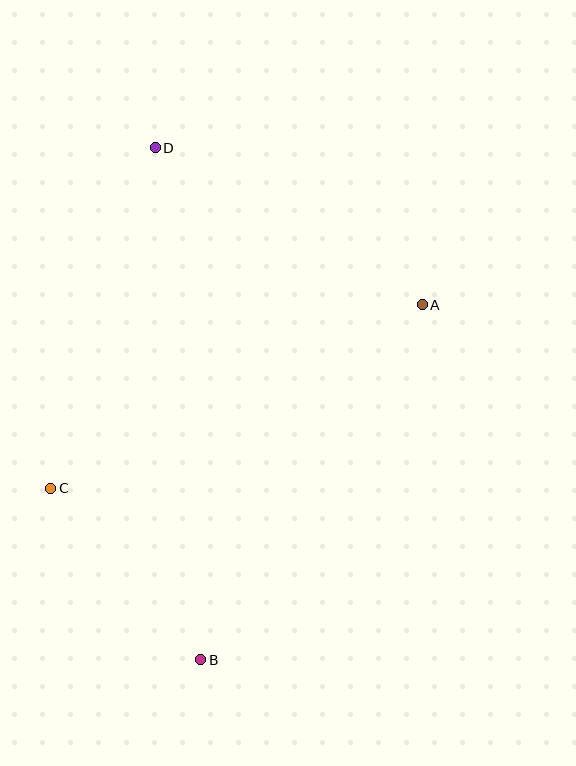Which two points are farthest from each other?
Points B and D are farthest from each other.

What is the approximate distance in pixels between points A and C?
The distance between A and C is approximately 414 pixels.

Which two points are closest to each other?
Points B and C are closest to each other.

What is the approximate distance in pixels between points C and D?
The distance between C and D is approximately 356 pixels.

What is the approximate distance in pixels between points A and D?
The distance between A and D is approximately 310 pixels.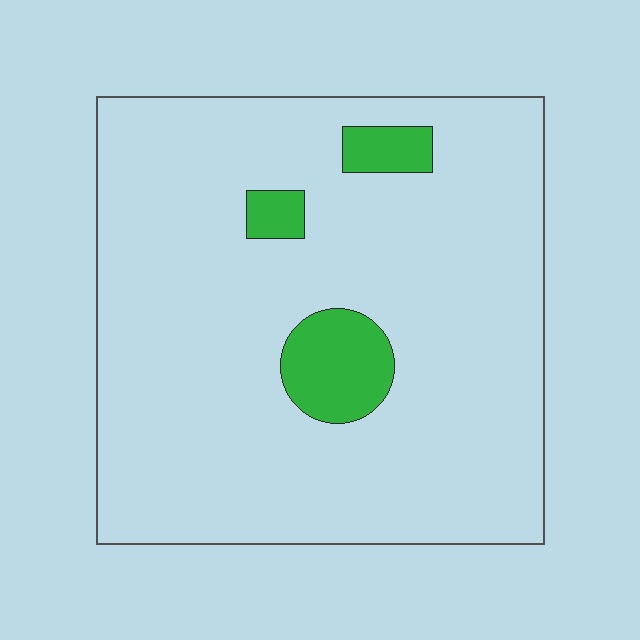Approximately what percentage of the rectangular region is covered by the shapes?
Approximately 10%.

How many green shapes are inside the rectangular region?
3.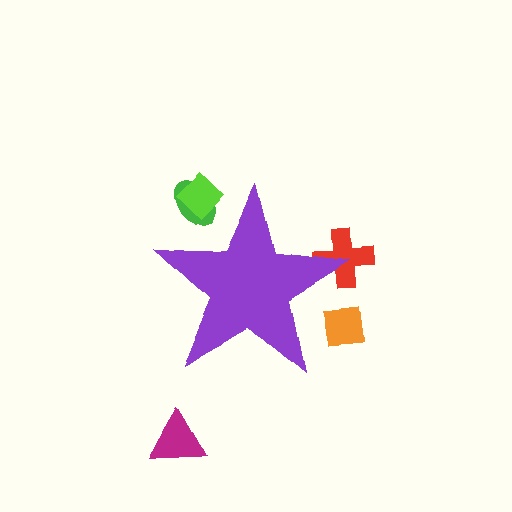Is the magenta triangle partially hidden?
No, the magenta triangle is fully visible.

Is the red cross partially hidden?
Yes, the red cross is partially hidden behind the purple star.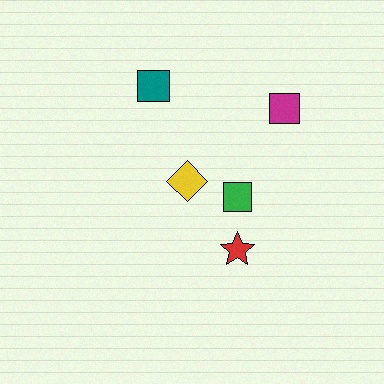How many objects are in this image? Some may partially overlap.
There are 5 objects.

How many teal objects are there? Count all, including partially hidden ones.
There is 1 teal object.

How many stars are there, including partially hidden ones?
There is 1 star.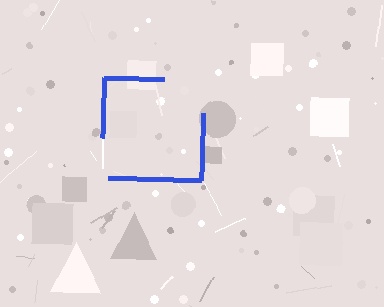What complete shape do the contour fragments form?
The contour fragments form a square.